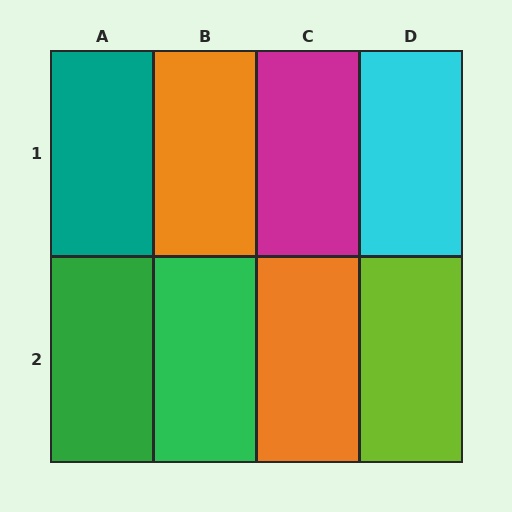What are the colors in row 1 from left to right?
Teal, orange, magenta, cyan.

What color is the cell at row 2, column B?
Green.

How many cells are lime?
1 cell is lime.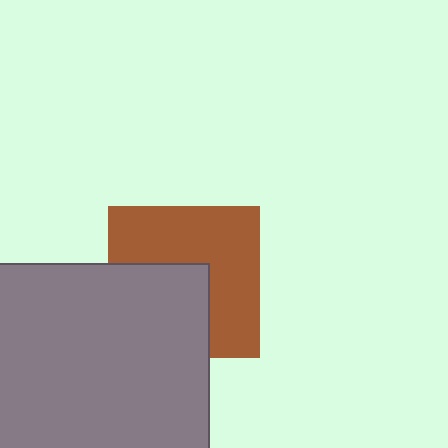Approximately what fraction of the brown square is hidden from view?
Roughly 41% of the brown square is hidden behind the gray square.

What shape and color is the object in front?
The object in front is a gray square.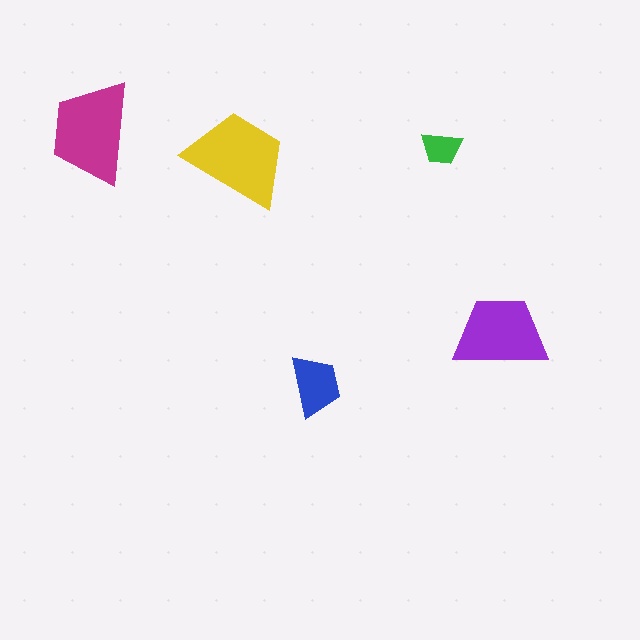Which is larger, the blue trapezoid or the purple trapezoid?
The purple one.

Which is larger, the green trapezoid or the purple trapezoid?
The purple one.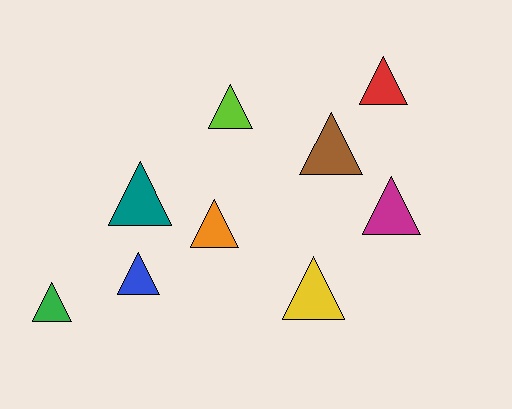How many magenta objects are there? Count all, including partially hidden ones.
There is 1 magenta object.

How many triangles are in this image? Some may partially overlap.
There are 9 triangles.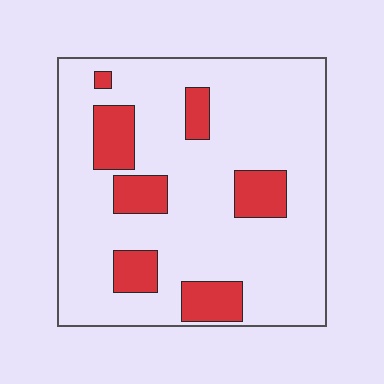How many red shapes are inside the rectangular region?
7.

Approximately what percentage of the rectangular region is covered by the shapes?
Approximately 20%.